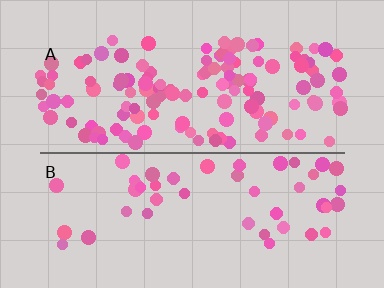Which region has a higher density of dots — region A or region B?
A (the top).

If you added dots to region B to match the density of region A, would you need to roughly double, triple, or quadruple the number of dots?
Approximately triple.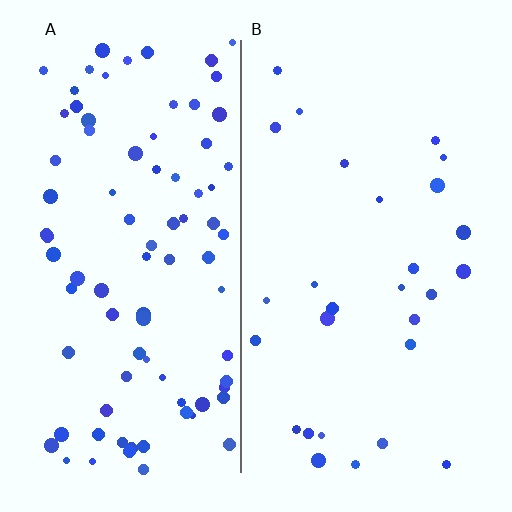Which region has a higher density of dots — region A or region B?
A (the left).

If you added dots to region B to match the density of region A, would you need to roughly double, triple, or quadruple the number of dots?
Approximately triple.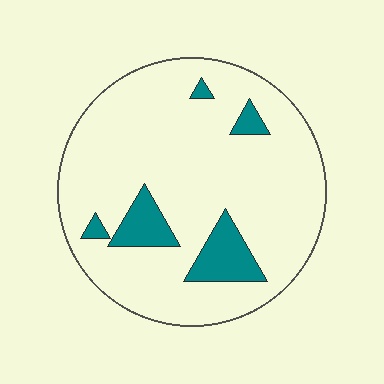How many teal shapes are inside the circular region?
5.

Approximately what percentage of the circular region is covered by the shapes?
Approximately 10%.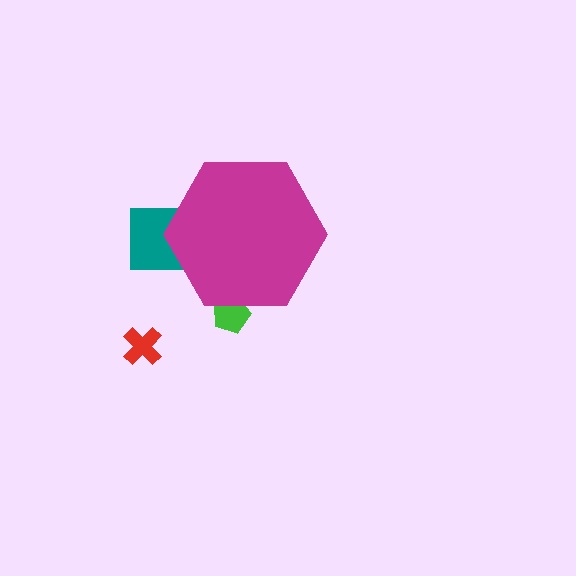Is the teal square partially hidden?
Yes, the teal square is partially hidden behind the magenta hexagon.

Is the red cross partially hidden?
No, the red cross is fully visible.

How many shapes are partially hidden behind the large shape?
2 shapes are partially hidden.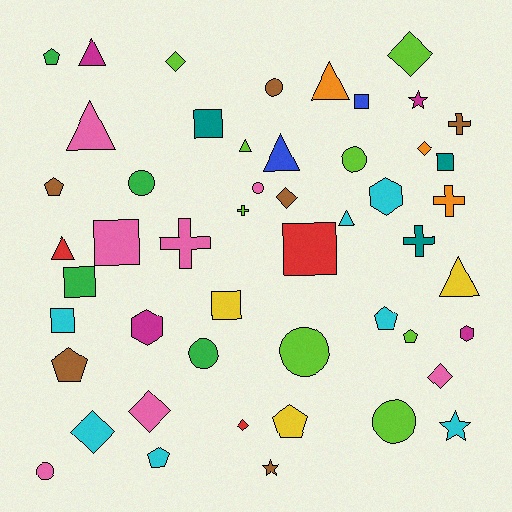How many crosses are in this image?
There are 5 crosses.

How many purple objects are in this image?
There are no purple objects.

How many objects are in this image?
There are 50 objects.